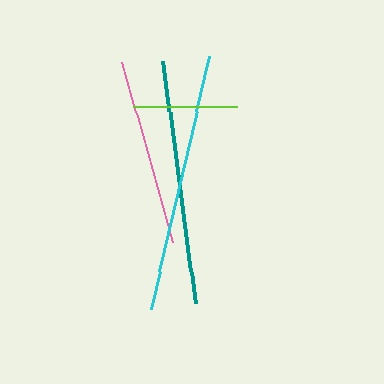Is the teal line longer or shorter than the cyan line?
The cyan line is longer than the teal line.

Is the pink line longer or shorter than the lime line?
The pink line is longer than the lime line.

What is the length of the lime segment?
The lime segment is approximately 104 pixels long.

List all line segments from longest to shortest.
From longest to shortest: cyan, teal, pink, lime.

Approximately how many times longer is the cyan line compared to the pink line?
The cyan line is approximately 1.4 times the length of the pink line.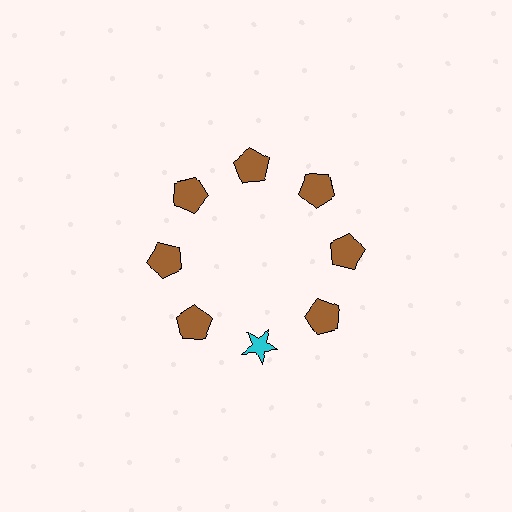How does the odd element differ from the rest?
It differs in both color (cyan instead of brown) and shape (star instead of pentagon).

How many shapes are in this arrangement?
There are 8 shapes arranged in a ring pattern.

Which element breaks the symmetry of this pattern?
The cyan star at roughly the 6 o'clock position breaks the symmetry. All other shapes are brown pentagons.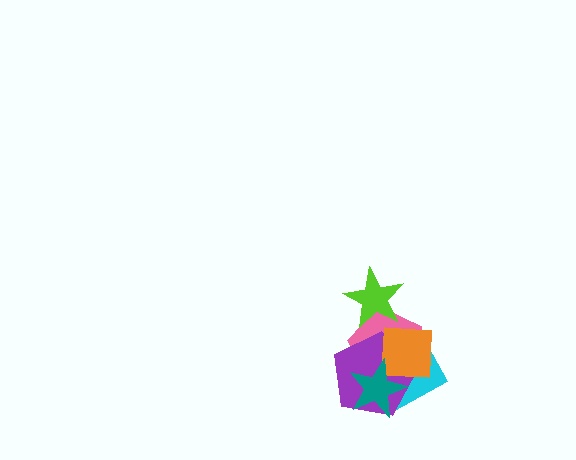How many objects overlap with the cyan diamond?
4 objects overlap with the cyan diamond.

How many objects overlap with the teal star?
4 objects overlap with the teal star.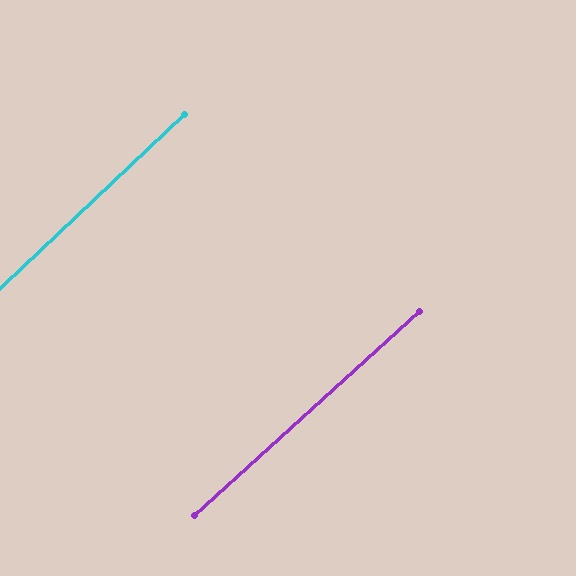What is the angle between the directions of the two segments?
Approximately 1 degree.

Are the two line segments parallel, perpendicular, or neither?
Parallel — their directions differ by only 1.0°.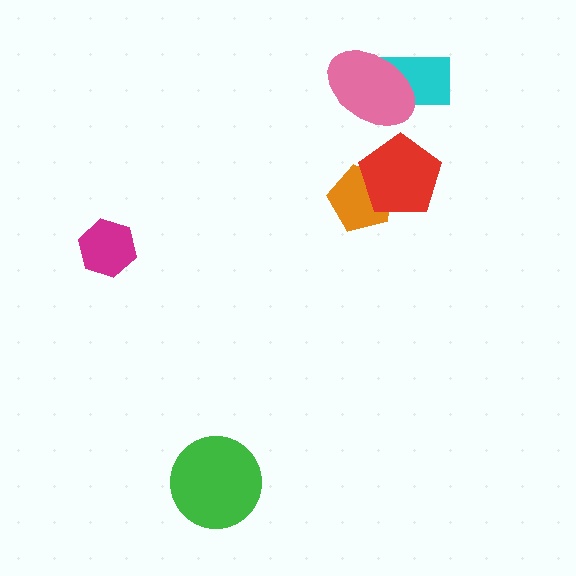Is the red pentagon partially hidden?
No, no other shape covers it.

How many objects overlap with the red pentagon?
1 object overlaps with the red pentagon.